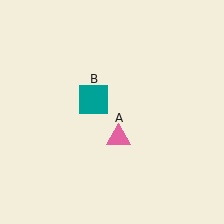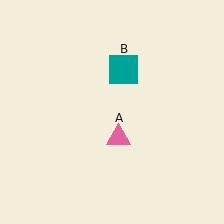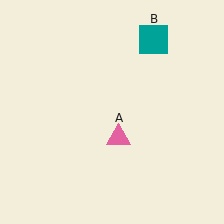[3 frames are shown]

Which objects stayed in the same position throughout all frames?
Pink triangle (object A) remained stationary.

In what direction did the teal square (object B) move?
The teal square (object B) moved up and to the right.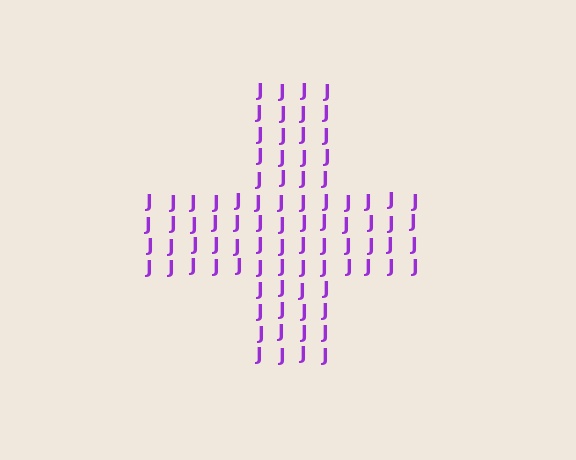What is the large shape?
The large shape is a cross.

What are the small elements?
The small elements are letter J's.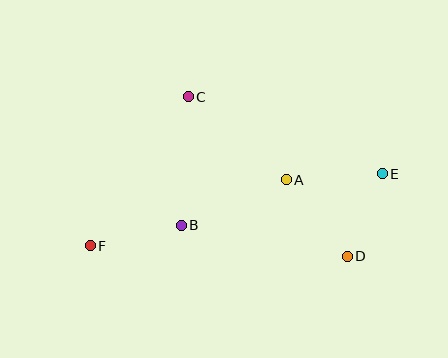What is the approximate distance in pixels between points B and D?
The distance between B and D is approximately 169 pixels.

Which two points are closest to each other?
Points D and E are closest to each other.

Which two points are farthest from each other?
Points E and F are farthest from each other.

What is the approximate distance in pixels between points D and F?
The distance between D and F is approximately 257 pixels.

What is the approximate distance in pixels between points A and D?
The distance between A and D is approximately 97 pixels.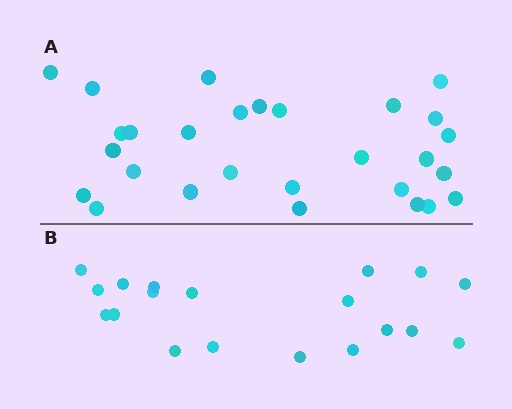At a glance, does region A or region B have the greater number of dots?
Region A (the top region) has more dots.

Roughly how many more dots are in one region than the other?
Region A has roughly 8 or so more dots than region B.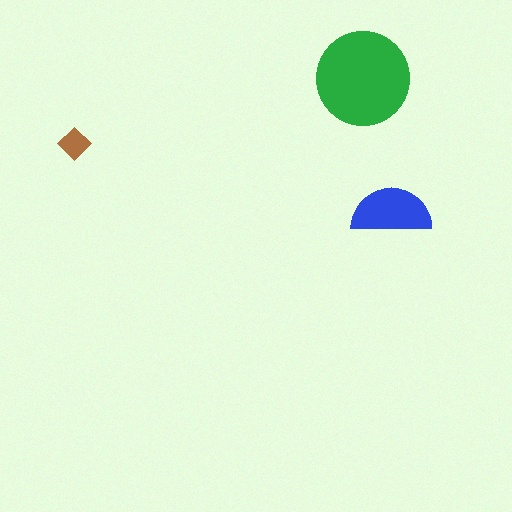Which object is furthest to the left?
The brown diamond is leftmost.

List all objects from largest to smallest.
The green circle, the blue semicircle, the brown diamond.